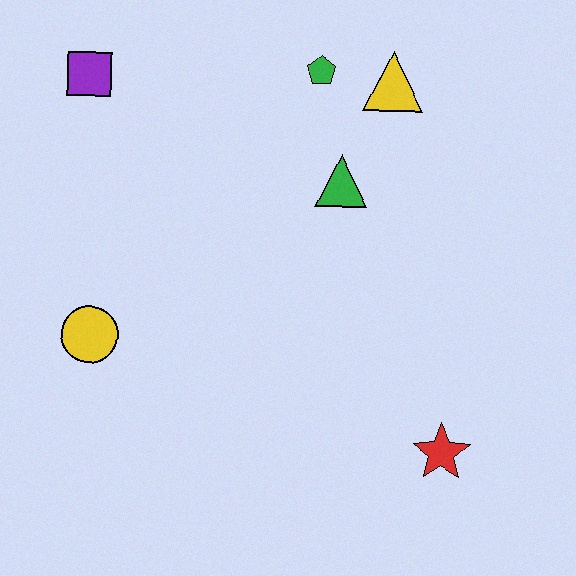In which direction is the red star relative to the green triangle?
The red star is below the green triangle.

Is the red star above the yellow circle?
No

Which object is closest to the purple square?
The green pentagon is closest to the purple square.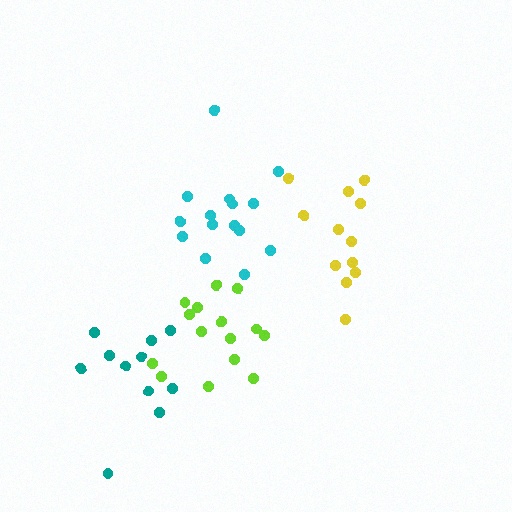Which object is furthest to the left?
The teal cluster is leftmost.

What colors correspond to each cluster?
The clusters are colored: yellow, teal, cyan, lime.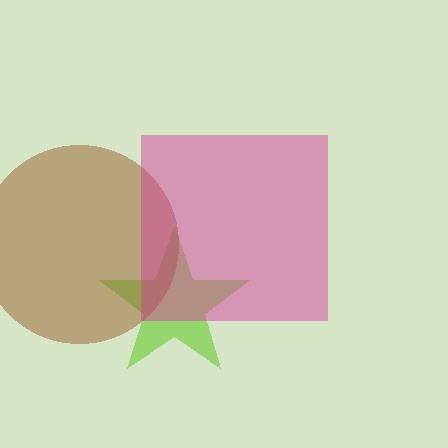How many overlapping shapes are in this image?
There are 3 overlapping shapes in the image.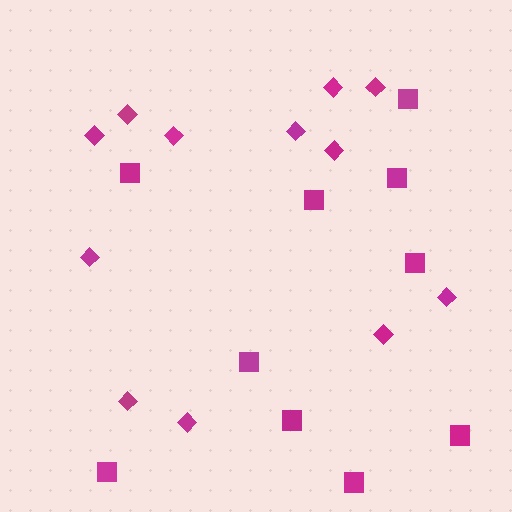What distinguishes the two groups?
There are 2 groups: one group of squares (10) and one group of diamonds (12).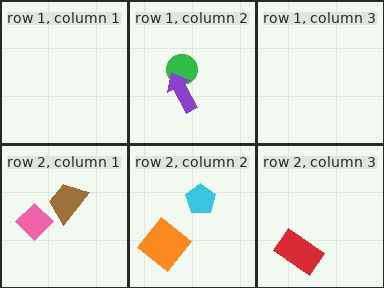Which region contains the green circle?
The row 1, column 2 region.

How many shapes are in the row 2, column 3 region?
1.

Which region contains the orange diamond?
The row 2, column 2 region.